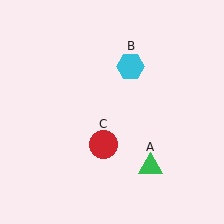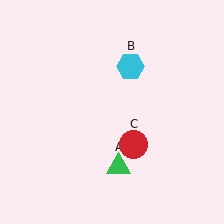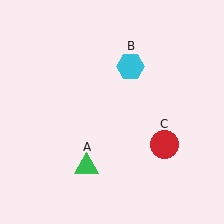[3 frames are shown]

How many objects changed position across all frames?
2 objects changed position: green triangle (object A), red circle (object C).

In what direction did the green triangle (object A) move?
The green triangle (object A) moved left.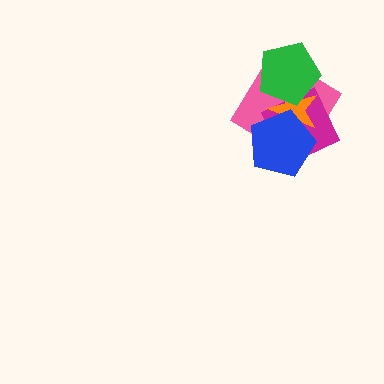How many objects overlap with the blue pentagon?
3 objects overlap with the blue pentagon.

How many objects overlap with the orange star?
4 objects overlap with the orange star.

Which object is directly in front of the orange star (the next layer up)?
The green pentagon is directly in front of the orange star.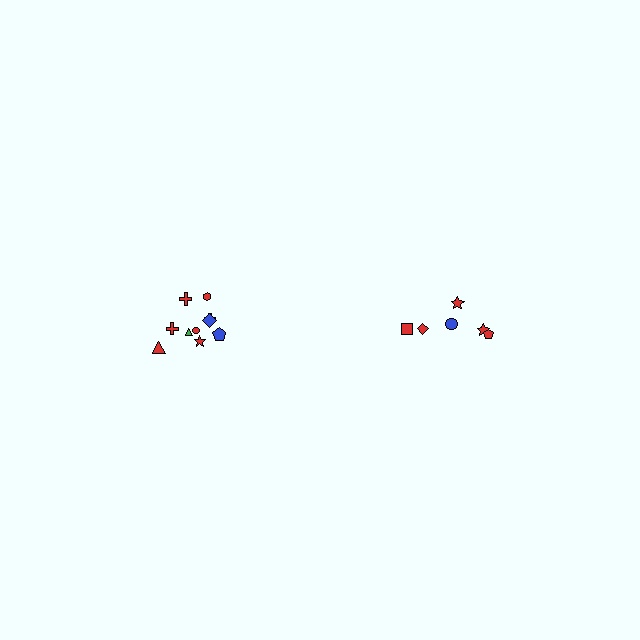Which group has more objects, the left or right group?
The left group.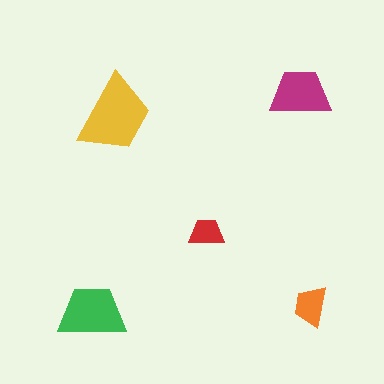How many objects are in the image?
There are 5 objects in the image.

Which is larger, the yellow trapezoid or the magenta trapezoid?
The yellow one.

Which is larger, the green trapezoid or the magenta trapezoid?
The green one.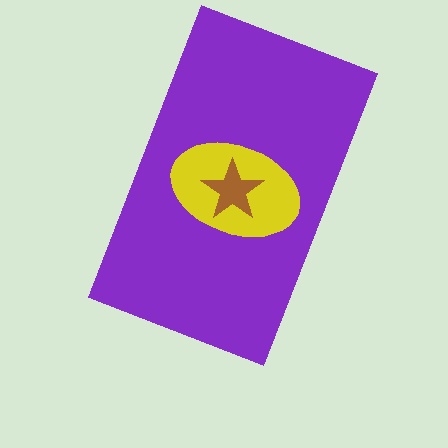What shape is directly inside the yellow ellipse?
The brown star.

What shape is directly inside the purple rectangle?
The yellow ellipse.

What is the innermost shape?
The brown star.